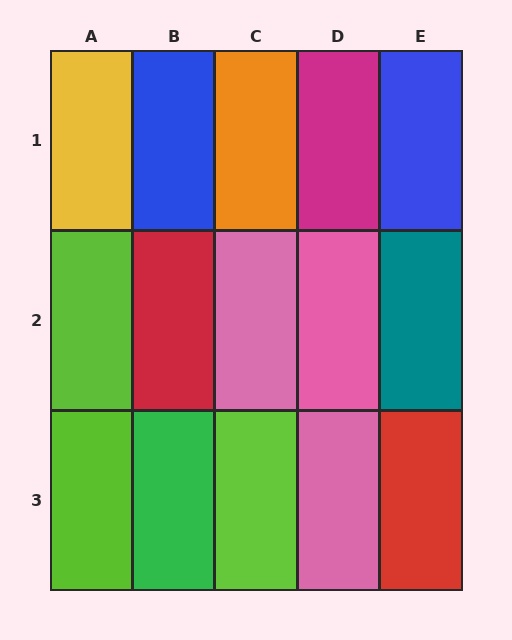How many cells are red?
2 cells are red.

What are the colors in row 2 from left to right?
Lime, red, pink, pink, teal.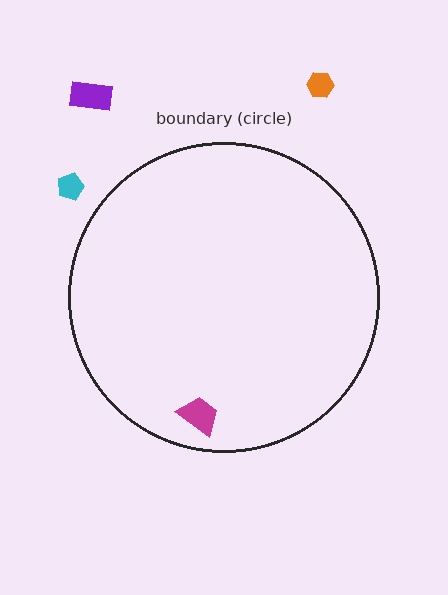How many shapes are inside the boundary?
1 inside, 3 outside.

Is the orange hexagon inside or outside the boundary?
Outside.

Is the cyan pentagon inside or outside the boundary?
Outside.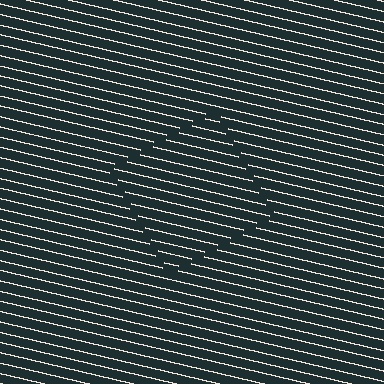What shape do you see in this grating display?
An illusory square. The interior of the shape contains the same grating, shifted by half a period — the contour is defined by the phase discontinuity where line-ends from the inner and outer gratings abut.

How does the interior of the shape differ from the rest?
The interior of the shape contains the same grating, shifted by half a period — the contour is defined by the phase discontinuity where line-ends from the inner and outer gratings abut.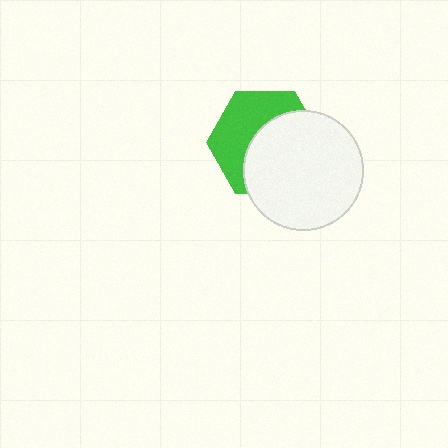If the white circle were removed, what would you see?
You would see the complete green hexagon.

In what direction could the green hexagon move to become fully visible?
The green hexagon could move toward the upper-left. That would shift it out from behind the white circle entirely.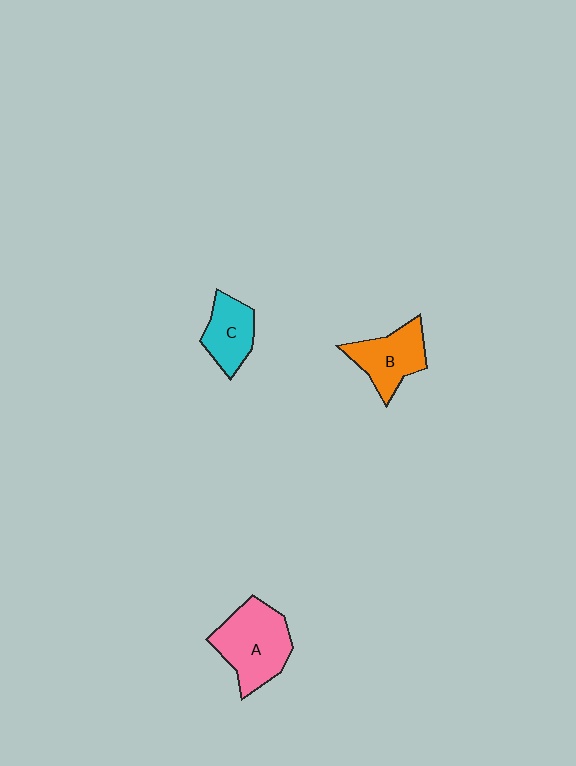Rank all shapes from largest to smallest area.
From largest to smallest: A (pink), B (orange), C (cyan).